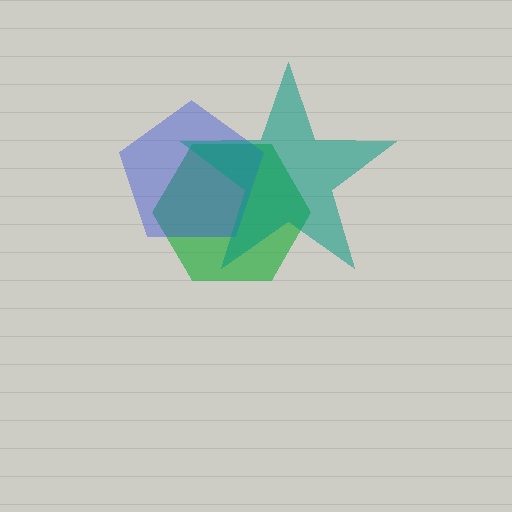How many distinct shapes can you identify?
There are 3 distinct shapes: a green hexagon, a blue pentagon, a teal star.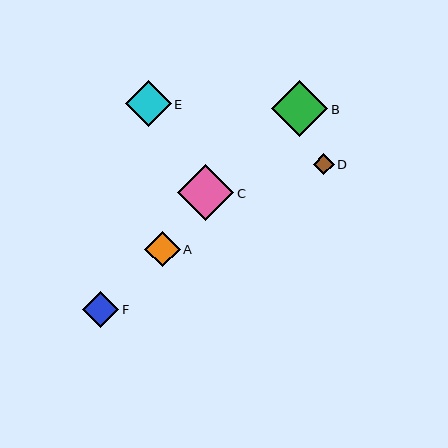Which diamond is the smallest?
Diamond D is the smallest with a size of approximately 21 pixels.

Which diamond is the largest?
Diamond B is the largest with a size of approximately 56 pixels.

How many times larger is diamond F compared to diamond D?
Diamond F is approximately 1.8 times the size of diamond D.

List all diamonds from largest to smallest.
From largest to smallest: B, C, E, F, A, D.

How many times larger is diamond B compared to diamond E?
Diamond B is approximately 1.2 times the size of diamond E.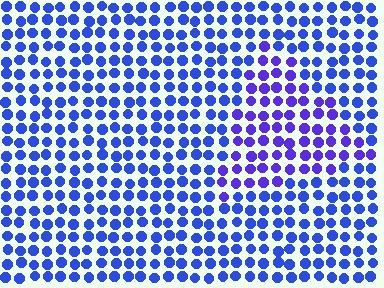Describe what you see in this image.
The image is filled with small blue elements in a uniform arrangement. A triangle-shaped region is visible where the elements are tinted to a slightly different hue, forming a subtle color boundary.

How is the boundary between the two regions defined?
The boundary is defined purely by a slight shift in hue (about 26 degrees). Spacing, size, and orientation are identical on both sides.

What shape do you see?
I see a triangle.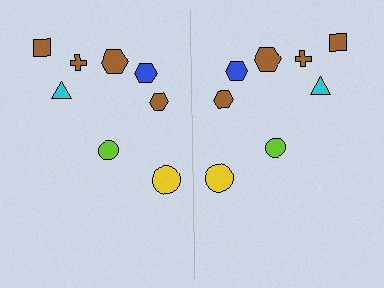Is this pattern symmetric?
Yes, this pattern has bilateral (reflection) symmetry.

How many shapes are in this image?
There are 16 shapes in this image.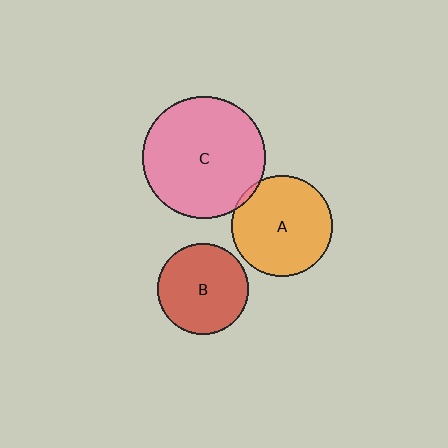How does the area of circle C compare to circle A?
Approximately 1.5 times.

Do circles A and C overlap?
Yes.